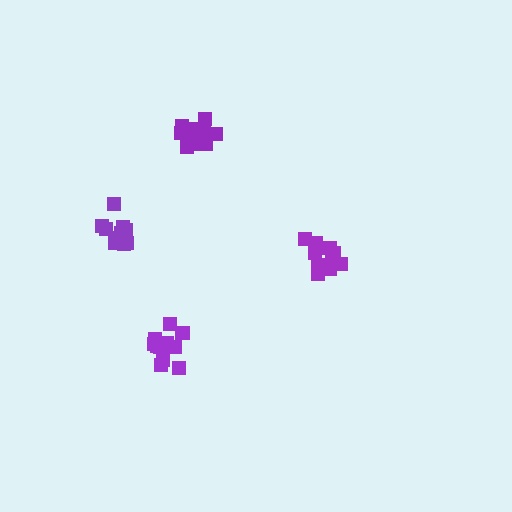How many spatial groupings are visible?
There are 4 spatial groupings.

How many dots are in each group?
Group 1: 12 dots, Group 2: 12 dots, Group 3: 10 dots, Group 4: 12 dots (46 total).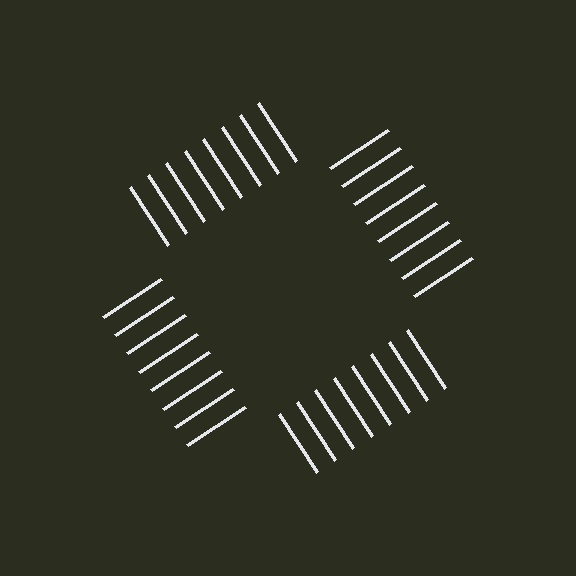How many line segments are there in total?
32 — 8 along each of the 4 edges.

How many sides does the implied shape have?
4 sides — the line-ends trace a square.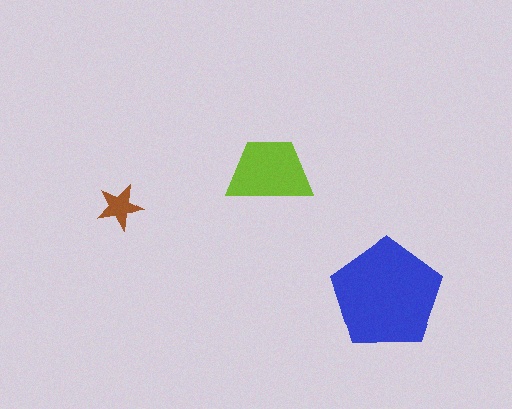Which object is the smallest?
The brown star.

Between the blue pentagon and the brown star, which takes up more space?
The blue pentagon.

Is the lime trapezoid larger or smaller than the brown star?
Larger.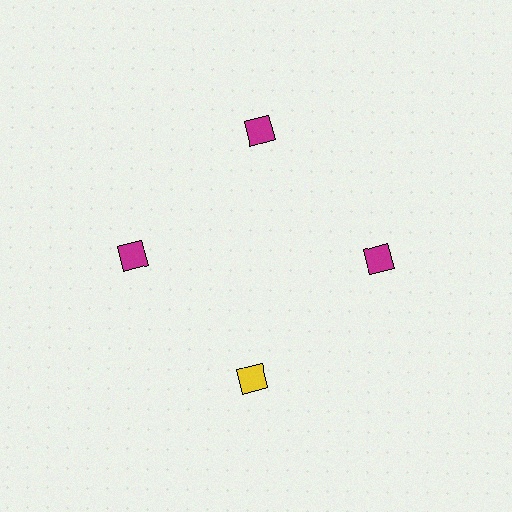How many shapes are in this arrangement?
There are 4 shapes arranged in a ring pattern.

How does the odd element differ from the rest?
It has a different color: yellow instead of magenta.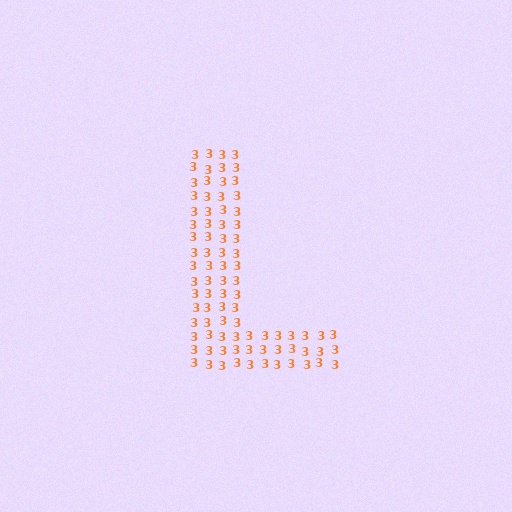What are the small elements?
The small elements are digit 3's.